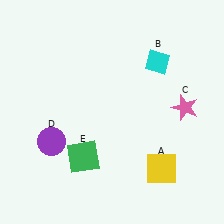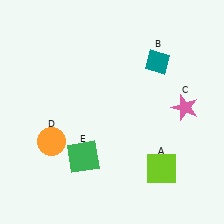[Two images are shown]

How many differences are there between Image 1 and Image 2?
There are 3 differences between the two images.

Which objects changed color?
A changed from yellow to lime. B changed from cyan to teal. D changed from purple to orange.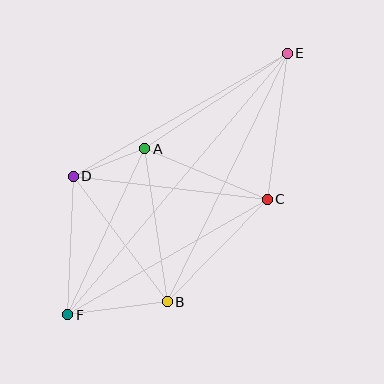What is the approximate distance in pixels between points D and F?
The distance between D and F is approximately 138 pixels.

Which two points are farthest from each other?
Points E and F are farthest from each other.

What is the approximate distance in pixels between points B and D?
The distance between B and D is approximately 157 pixels.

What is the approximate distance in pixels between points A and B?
The distance between A and B is approximately 155 pixels.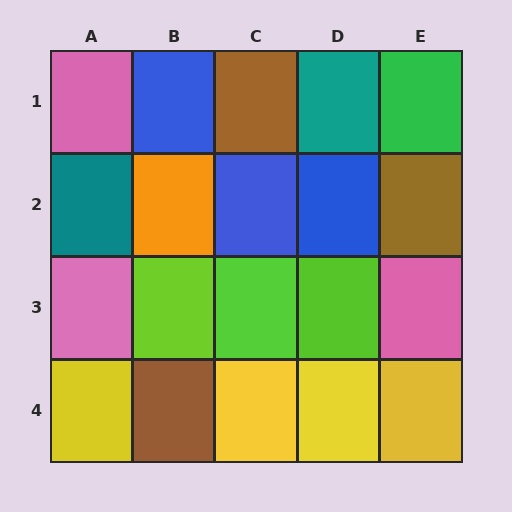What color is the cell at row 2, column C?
Blue.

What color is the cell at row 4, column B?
Brown.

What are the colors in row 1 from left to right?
Pink, blue, brown, teal, green.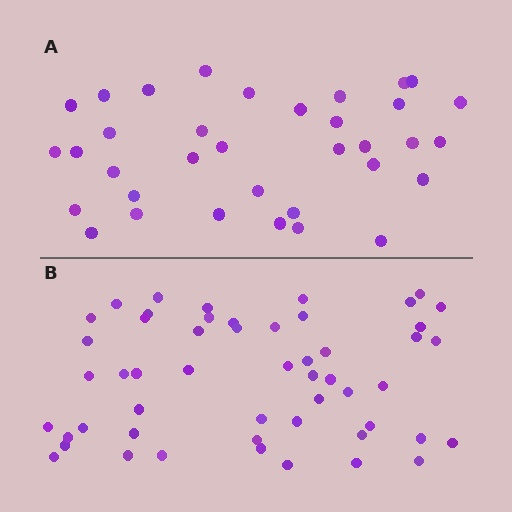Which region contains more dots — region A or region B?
Region B (the bottom region) has more dots.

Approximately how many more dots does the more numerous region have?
Region B has approximately 15 more dots than region A.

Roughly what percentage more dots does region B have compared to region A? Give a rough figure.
About 50% more.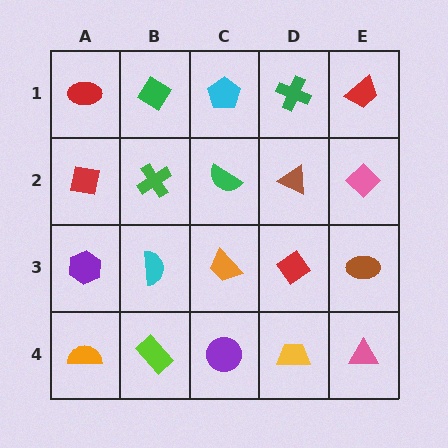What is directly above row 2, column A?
A red ellipse.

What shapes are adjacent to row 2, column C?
A cyan pentagon (row 1, column C), an orange trapezoid (row 3, column C), a green cross (row 2, column B), a brown triangle (row 2, column D).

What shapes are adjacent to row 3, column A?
A red square (row 2, column A), an orange semicircle (row 4, column A), a cyan semicircle (row 3, column B).